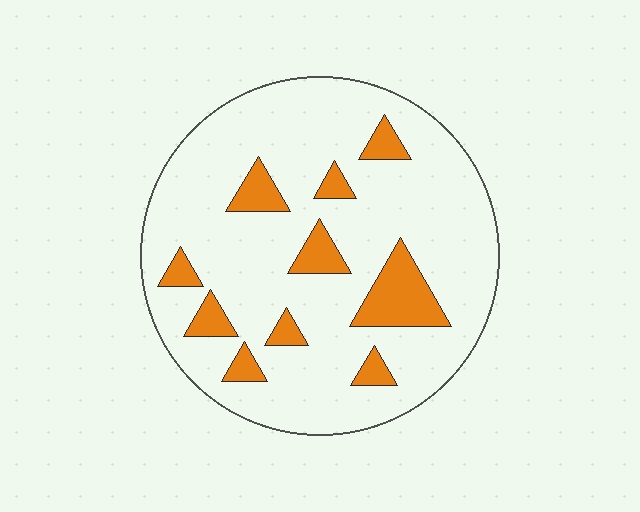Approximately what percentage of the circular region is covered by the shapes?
Approximately 15%.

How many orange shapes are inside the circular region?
10.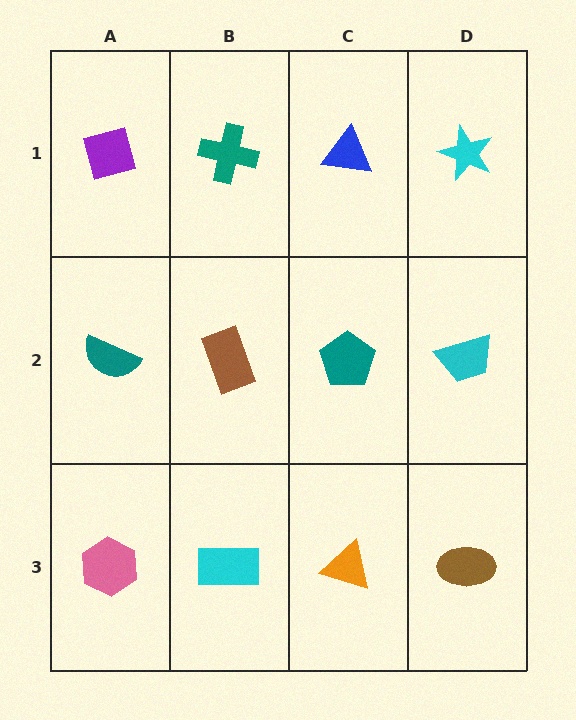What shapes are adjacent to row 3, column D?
A cyan trapezoid (row 2, column D), an orange triangle (row 3, column C).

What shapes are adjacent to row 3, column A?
A teal semicircle (row 2, column A), a cyan rectangle (row 3, column B).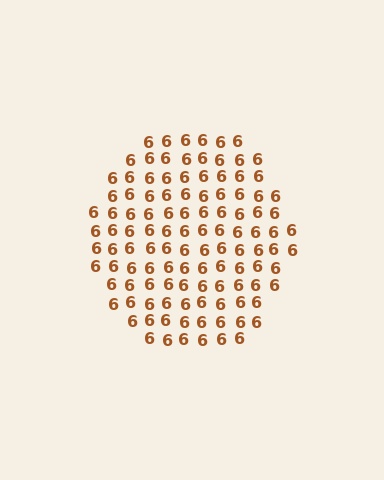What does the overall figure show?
The overall figure shows a hexagon.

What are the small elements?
The small elements are digit 6's.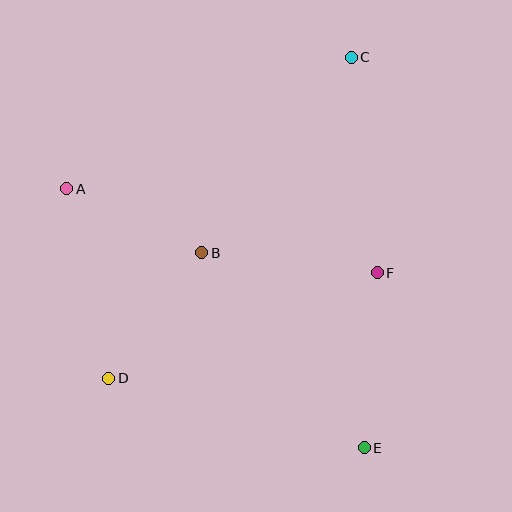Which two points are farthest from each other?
Points C and D are farthest from each other.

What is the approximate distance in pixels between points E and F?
The distance between E and F is approximately 176 pixels.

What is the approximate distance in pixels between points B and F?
The distance between B and F is approximately 177 pixels.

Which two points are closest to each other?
Points A and B are closest to each other.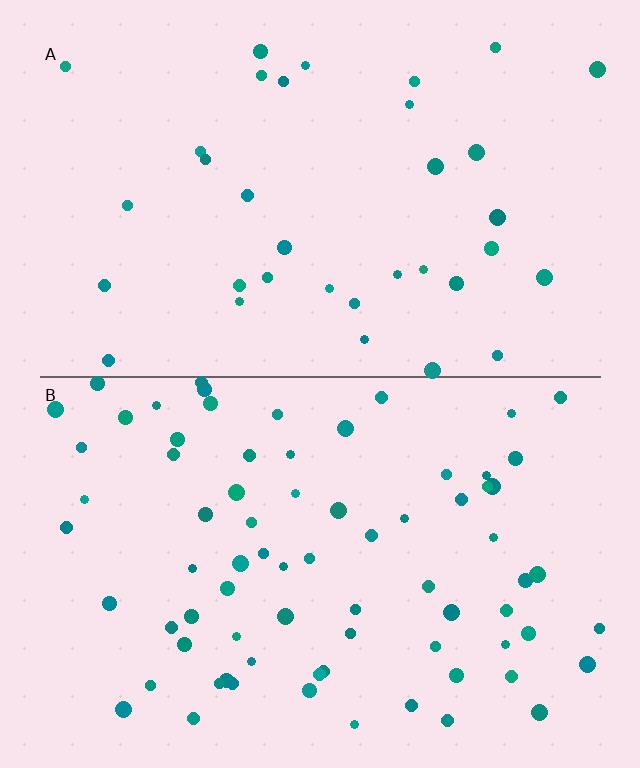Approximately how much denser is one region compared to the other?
Approximately 2.2× — region B over region A.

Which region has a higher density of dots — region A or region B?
B (the bottom).